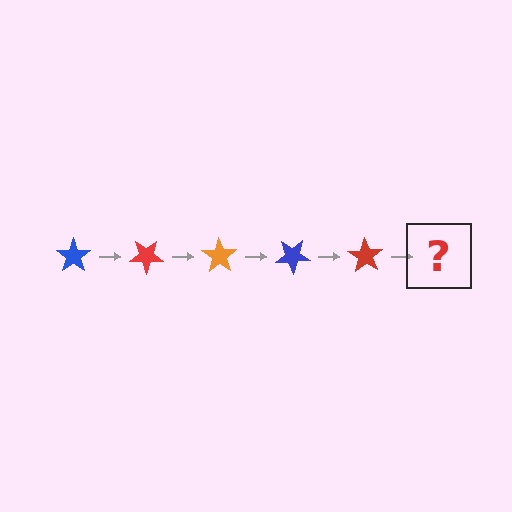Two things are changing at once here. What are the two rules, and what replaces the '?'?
The two rules are that it rotates 35 degrees each step and the color cycles through blue, red, and orange. The '?' should be an orange star, rotated 175 degrees from the start.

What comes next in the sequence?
The next element should be an orange star, rotated 175 degrees from the start.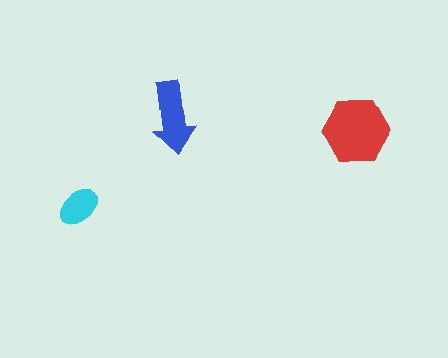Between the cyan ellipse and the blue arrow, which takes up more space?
The blue arrow.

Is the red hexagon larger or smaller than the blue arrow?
Larger.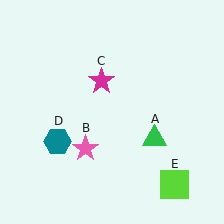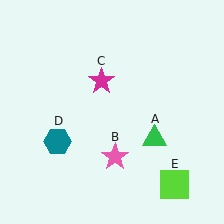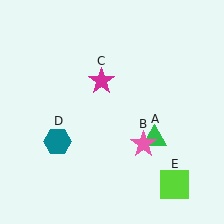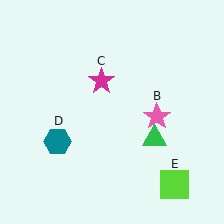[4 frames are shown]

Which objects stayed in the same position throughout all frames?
Green triangle (object A) and magenta star (object C) and teal hexagon (object D) and lime square (object E) remained stationary.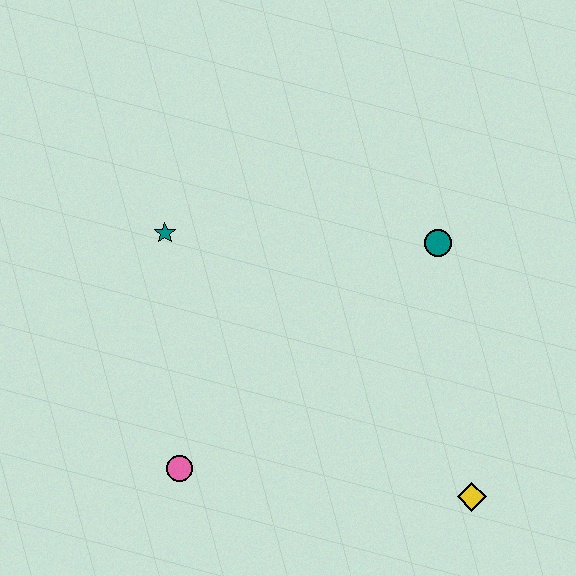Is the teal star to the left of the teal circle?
Yes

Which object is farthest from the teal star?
The yellow diamond is farthest from the teal star.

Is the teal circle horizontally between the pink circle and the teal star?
No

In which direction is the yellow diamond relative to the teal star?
The yellow diamond is to the right of the teal star.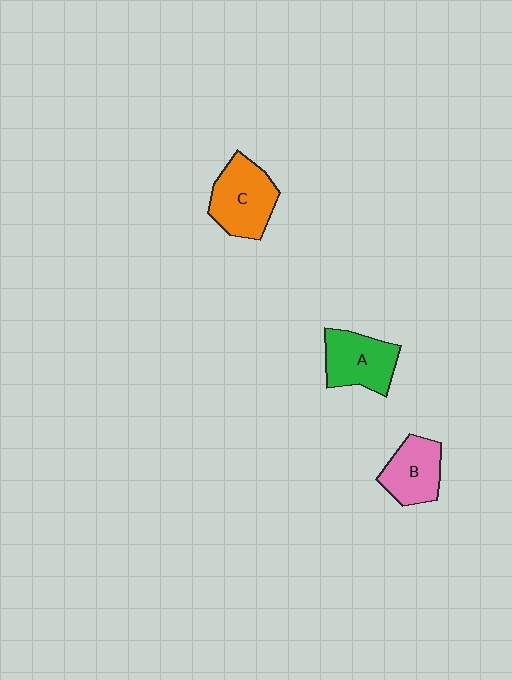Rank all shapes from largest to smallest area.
From largest to smallest: C (orange), A (green), B (pink).